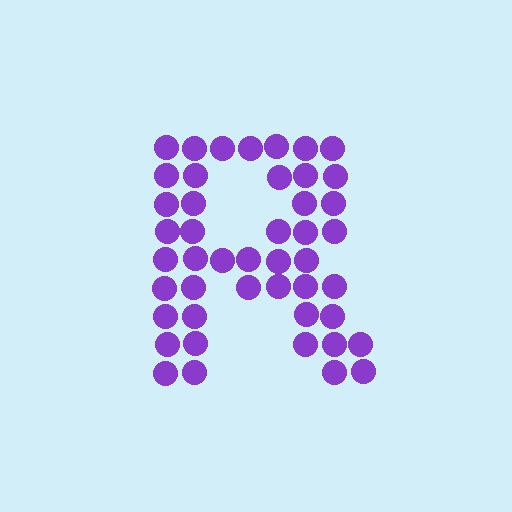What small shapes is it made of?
It is made of small circles.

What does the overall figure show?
The overall figure shows the letter R.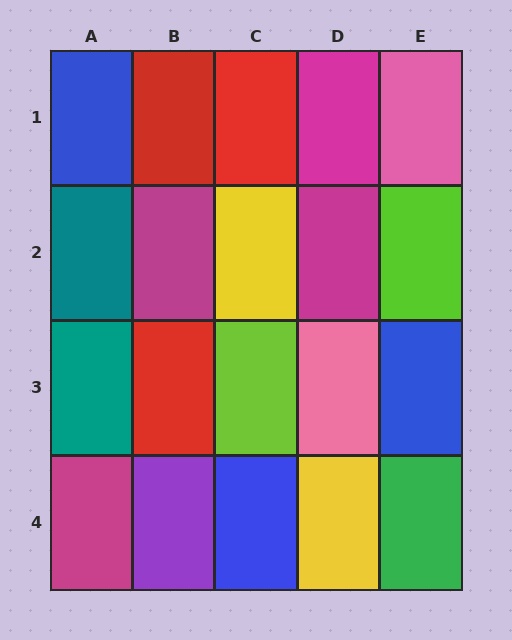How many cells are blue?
3 cells are blue.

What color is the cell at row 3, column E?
Blue.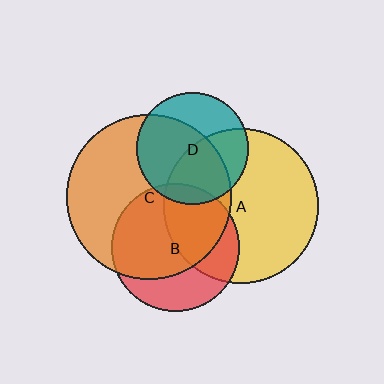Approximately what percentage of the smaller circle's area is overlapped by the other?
Approximately 35%.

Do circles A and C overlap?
Yes.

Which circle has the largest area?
Circle C (orange).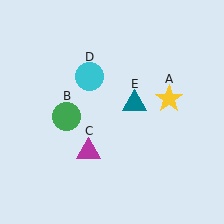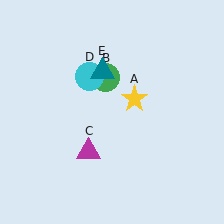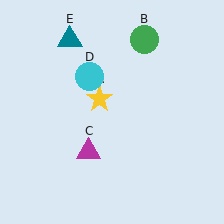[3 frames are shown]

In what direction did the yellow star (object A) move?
The yellow star (object A) moved left.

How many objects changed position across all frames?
3 objects changed position: yellow star (object A), green circle (object B), teal triangle (object E).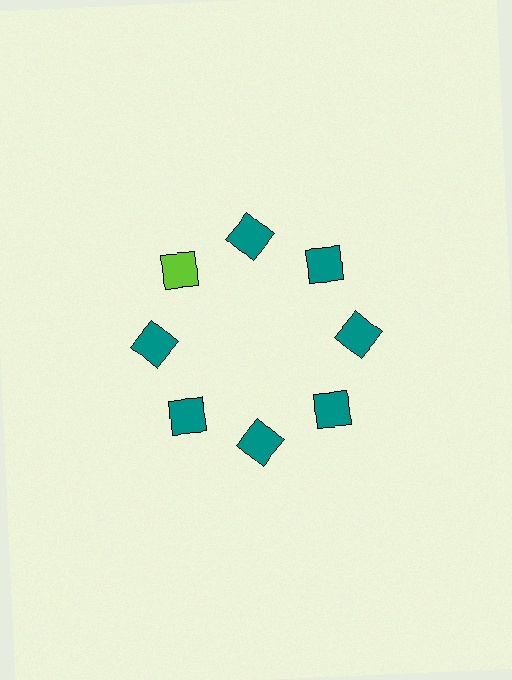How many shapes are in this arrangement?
There are 8 shapes arranged in a ring pattern.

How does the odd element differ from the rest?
It has a different color: lime instead of teal.